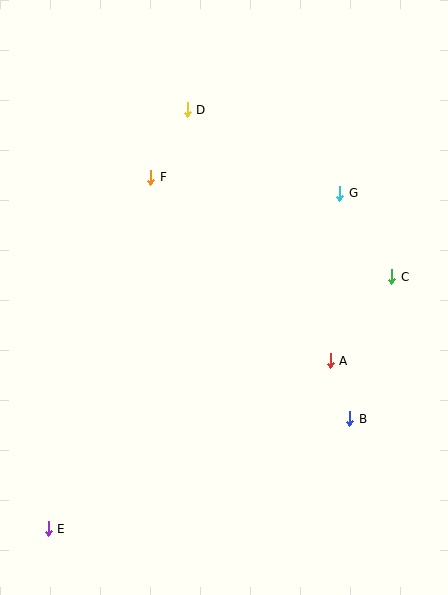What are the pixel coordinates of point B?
Point B is at (350, 419).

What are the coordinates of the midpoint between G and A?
The midpoint between G and A is at (335, 277).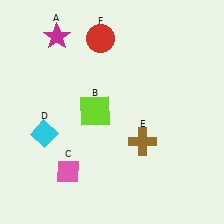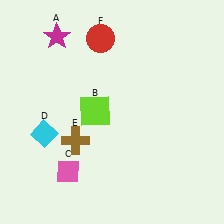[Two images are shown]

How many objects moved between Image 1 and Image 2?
1 object moved between the two images.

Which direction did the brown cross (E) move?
The brown cross (E) moved left.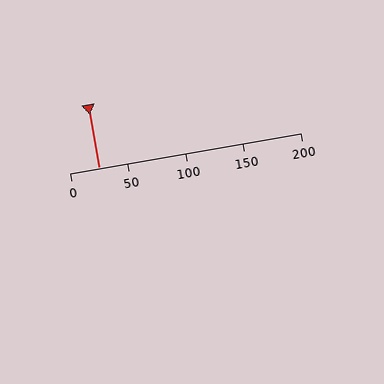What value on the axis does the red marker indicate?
The marker indicates approximately 25.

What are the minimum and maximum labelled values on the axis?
The axis runs from 0 to 200.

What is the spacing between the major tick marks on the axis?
The major ticks are spaced 50 apart.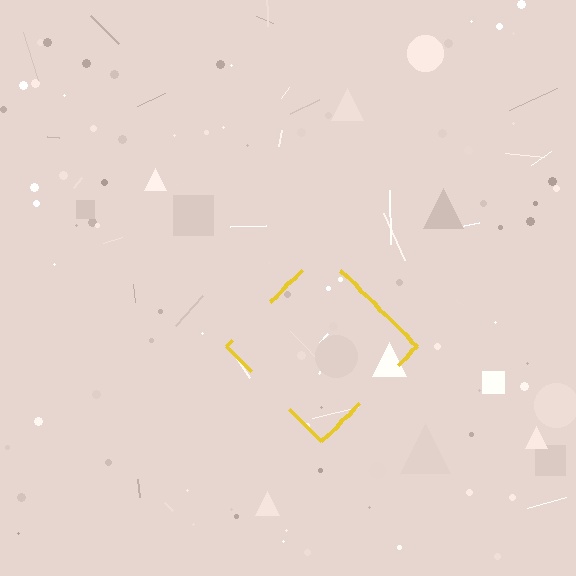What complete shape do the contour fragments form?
The contour fragments form a diamond.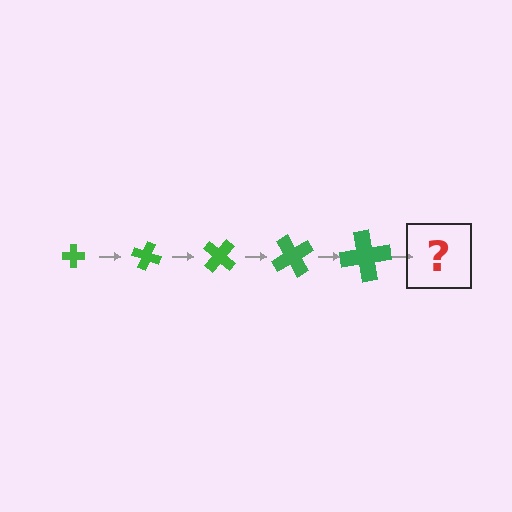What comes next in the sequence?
The next element should be a cross, larger than the previous one and rotated 100 degrees from the start.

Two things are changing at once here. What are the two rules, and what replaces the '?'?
The two rules are that the cross grows larger each step and it rotates 20 degrees each step. The '?' should be a cross, larger than the previous one and rotated 100 degrees from the start.